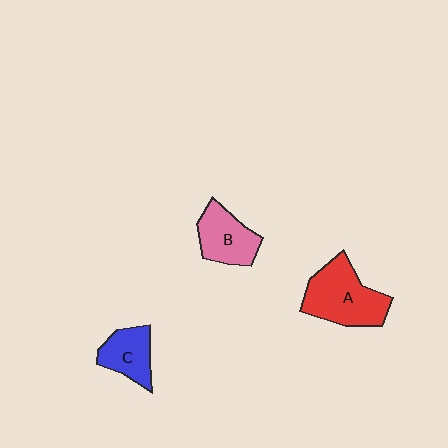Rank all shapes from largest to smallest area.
From largest to smallest: A (red), B (pink), C (blue).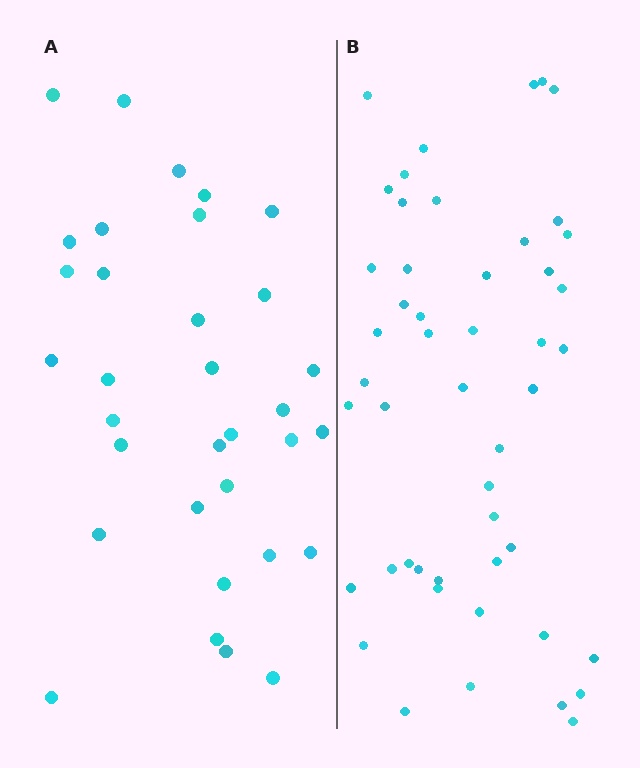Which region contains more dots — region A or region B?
Region B (the right region) has more dots.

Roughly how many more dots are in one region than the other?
Region B has approximately 15 more dots than region A.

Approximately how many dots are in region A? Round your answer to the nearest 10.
About 30 dots. (The exact count is 33, which rounds to 30.)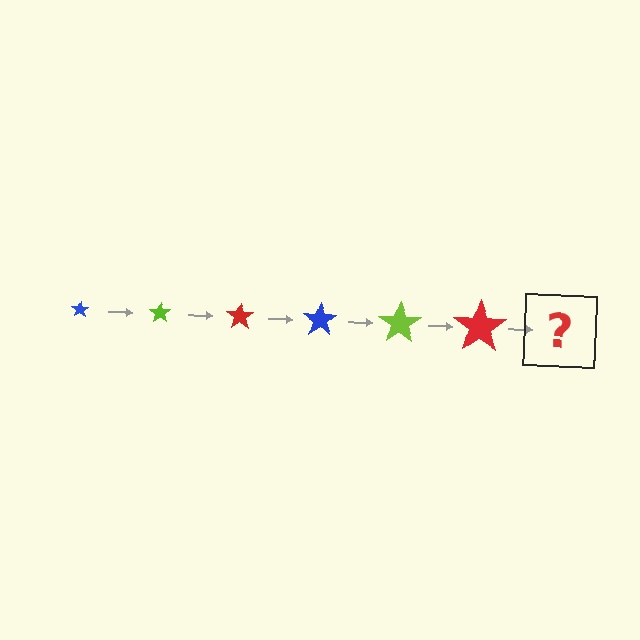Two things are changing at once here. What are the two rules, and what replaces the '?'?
The two rules are that the star grows larger each step and the color cycles through blue, lime, and red. The '?' should be a blue star, larger than the previous one.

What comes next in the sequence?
The next element should be a blue star, larger than the previous one.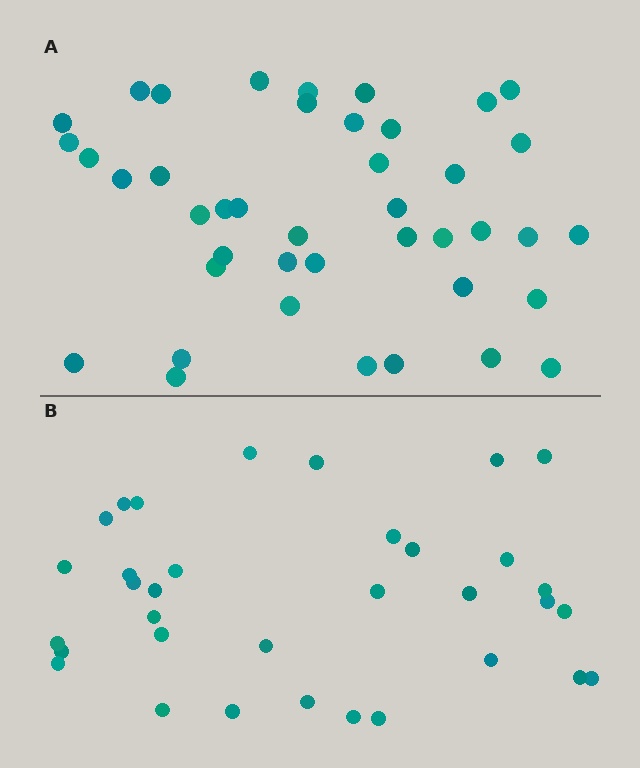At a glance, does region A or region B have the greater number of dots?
Region A (the top region) has more dots.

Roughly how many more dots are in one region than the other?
Region A has roughly 8 or so more dots than region B.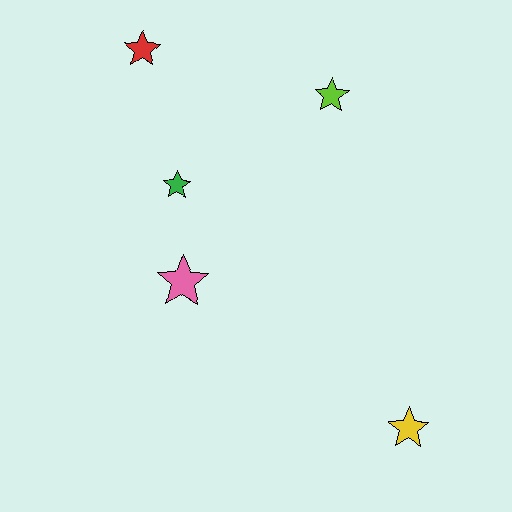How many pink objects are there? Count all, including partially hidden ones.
There is 1 pink object.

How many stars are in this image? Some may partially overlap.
There are 5 stars.